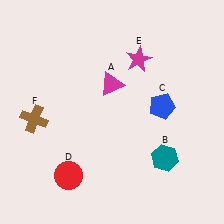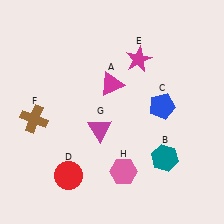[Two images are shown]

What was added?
A magenta triangle (G), a pink hexagon (H) were added in Image 2.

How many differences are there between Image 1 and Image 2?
There are 2 differences between the two images.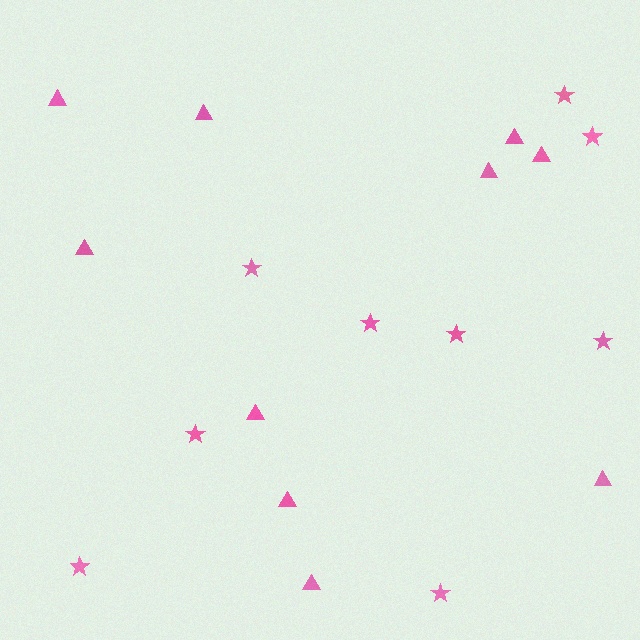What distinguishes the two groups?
There are 2 groups: one group of stars (9) and one group of triangles (10).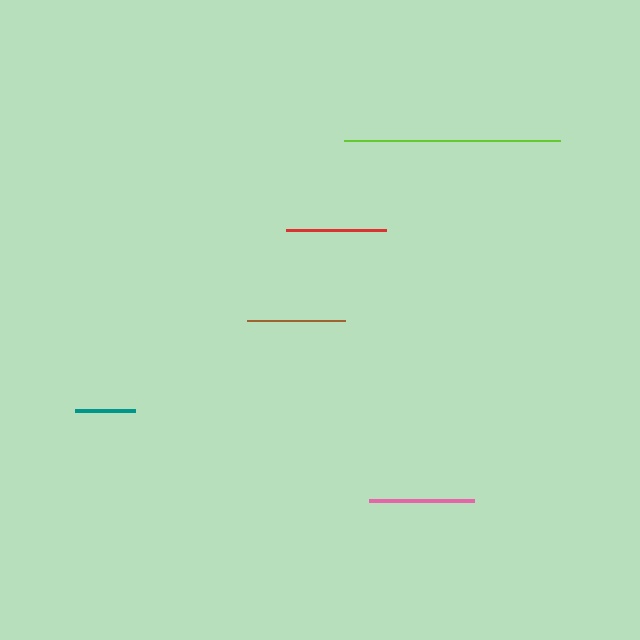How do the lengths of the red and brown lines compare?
The red and brown lines are approximately the same length.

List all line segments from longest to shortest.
From longest to shortest: lime, pink, red, brown, teal.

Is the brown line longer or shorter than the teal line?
The brown line is longer than the teal line.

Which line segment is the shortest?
The teal line is the shortest at approximately 61 pixels.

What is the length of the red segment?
The red segment is approximately 100 pixels long.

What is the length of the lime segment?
The lime segment is approximately 216 pixels long.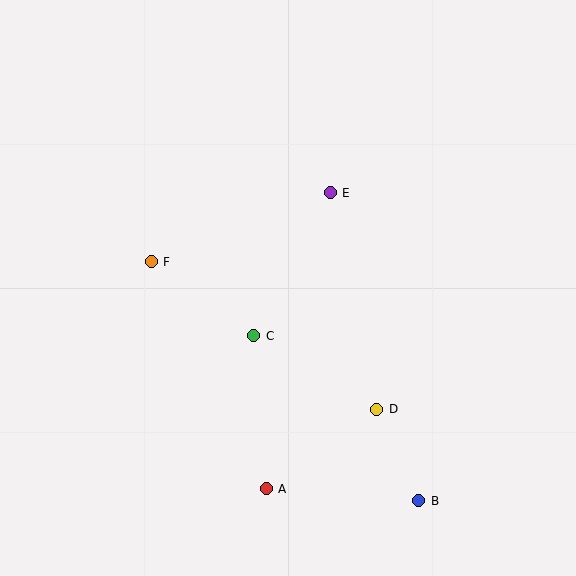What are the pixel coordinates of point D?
Point D is at (377, 409).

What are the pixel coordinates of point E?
Point E is at (330, 193).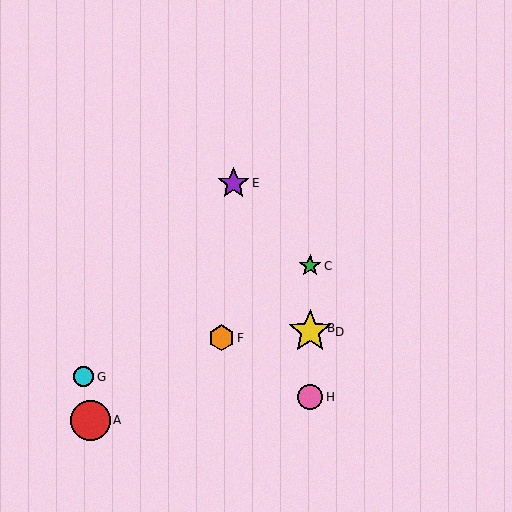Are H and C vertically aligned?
Yes, both are at x≈310.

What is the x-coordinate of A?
Object A is at x≈90.